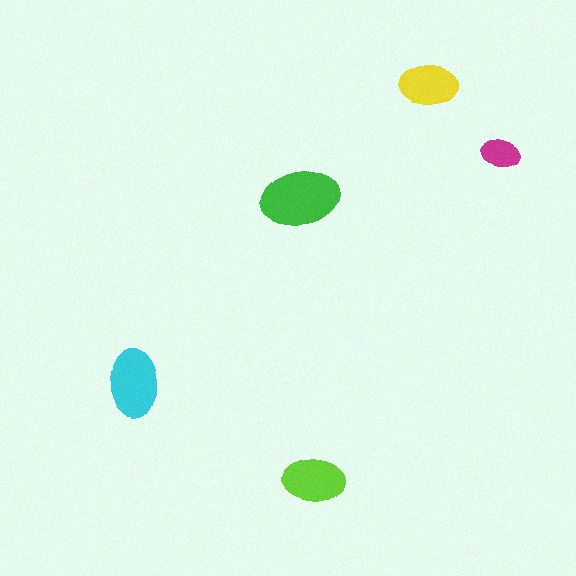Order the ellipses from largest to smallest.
the green one, the cyan one, the lime one, the yellow one, the magenta one.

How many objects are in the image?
There are 5 objects in the image.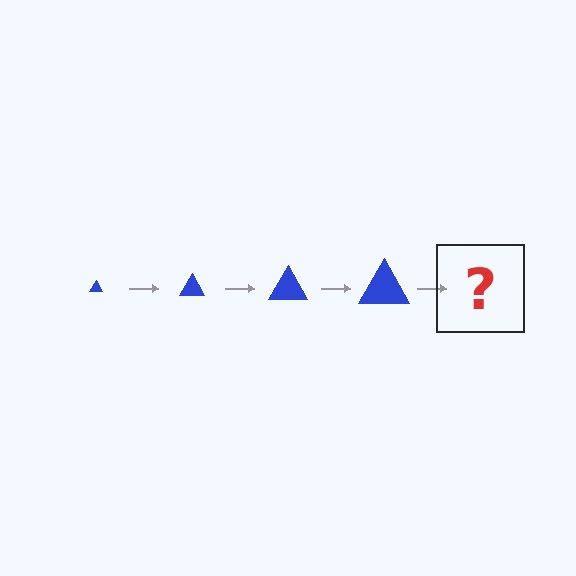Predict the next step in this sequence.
The next step is a blue triangle, larger than the previous one.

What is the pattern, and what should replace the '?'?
The pattern is that the triangle gets progressively larger each step. The '?' should be a blue triangle, larger than the previous one.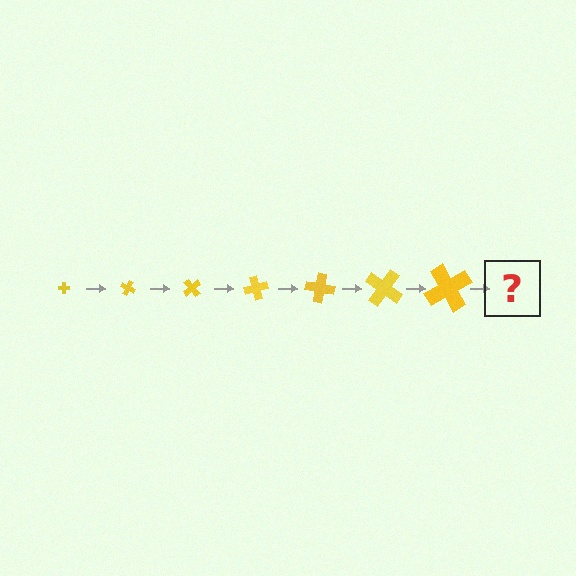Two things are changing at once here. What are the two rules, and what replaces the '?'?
The two rules are that the cross grows larger each step and it rotates 25 degrees each step. The '?' should be a cross, larger than the previous one and rotated 175 degrees from the start.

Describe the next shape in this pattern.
It should be a cross, larger than the previous one and rotated 175 degrees from the start.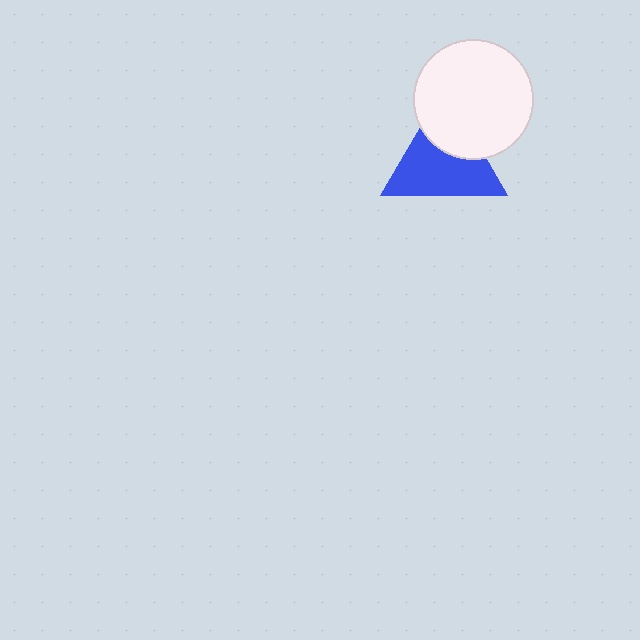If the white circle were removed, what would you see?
You would see the complete blue triangle.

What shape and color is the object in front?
The object in front is a white circle.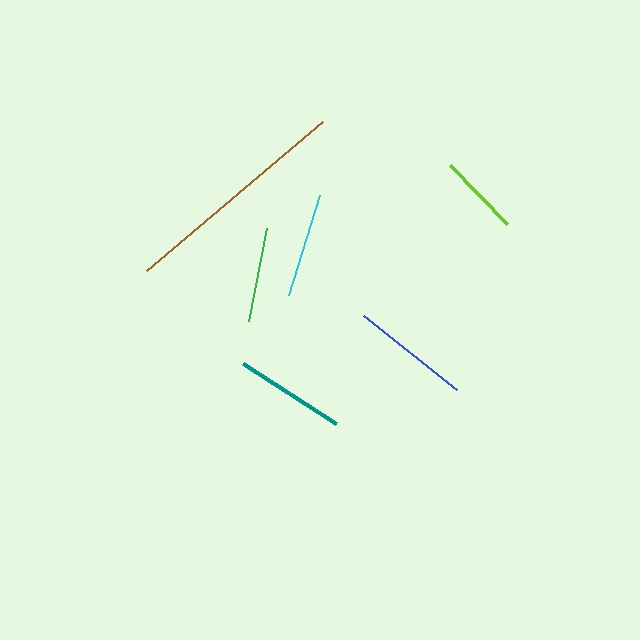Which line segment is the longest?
The brown line is the longest at approximately 230 pixels.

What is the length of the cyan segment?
The cyan segment is approximately 105 pixels long.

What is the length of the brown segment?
The brown segment is approximately 230 pixels long.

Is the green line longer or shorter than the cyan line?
The cyan line is longer than the green line.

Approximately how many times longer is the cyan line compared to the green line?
The cyan line is approximately 1.1 times the length of the green line.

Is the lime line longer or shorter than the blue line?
The blue line is longer than the lime line.